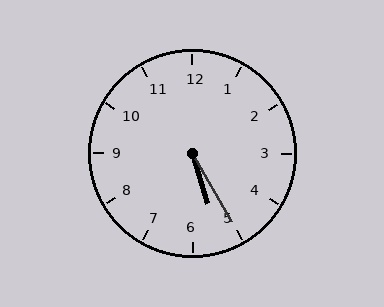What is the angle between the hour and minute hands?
Approximately 12 degrees.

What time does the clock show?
5:25.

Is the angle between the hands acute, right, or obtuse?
It is acute.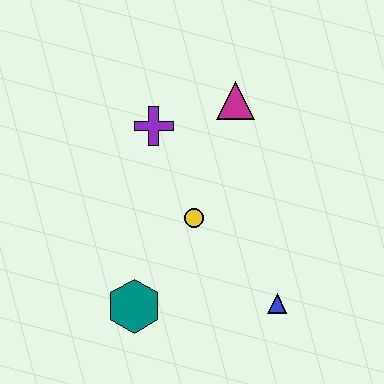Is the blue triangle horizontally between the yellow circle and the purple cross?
No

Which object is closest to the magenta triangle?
The purple cross is closest to the magenta triangle.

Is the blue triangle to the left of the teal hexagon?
No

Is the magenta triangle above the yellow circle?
Yes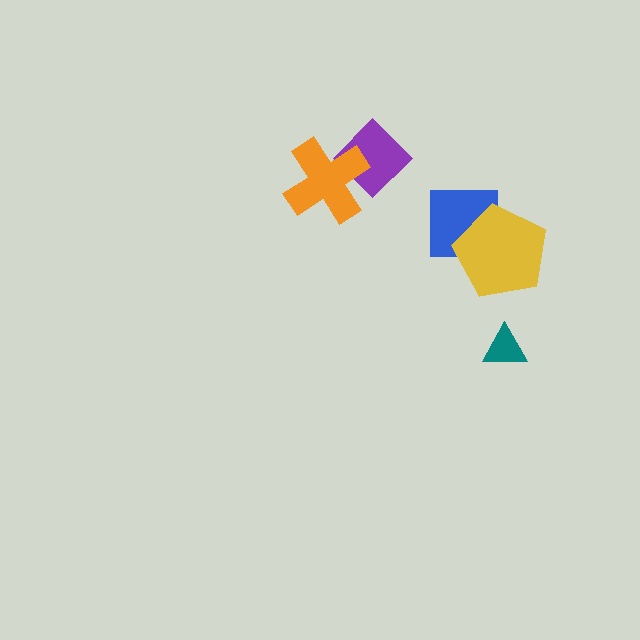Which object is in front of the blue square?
The yellow pentagon is in front of the blue square.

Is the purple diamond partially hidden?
Yes, it is partially covered by another shape.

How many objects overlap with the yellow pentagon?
1 object overlaps with the yellow pentagon.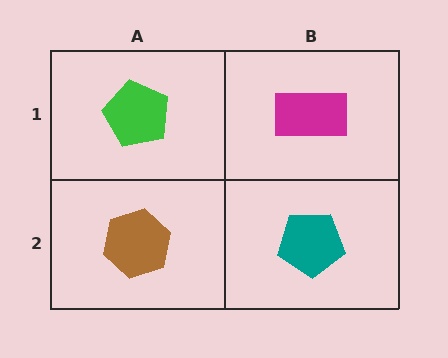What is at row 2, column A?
A brown hexagon.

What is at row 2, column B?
A teal pentagon.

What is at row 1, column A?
A green pentagon.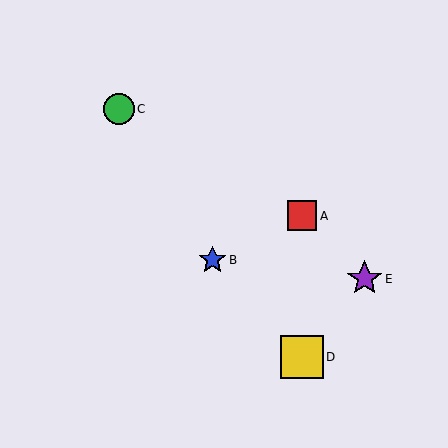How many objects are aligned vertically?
2 objects (A, D) are aligned vertically.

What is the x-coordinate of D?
Object D is at x≈302.